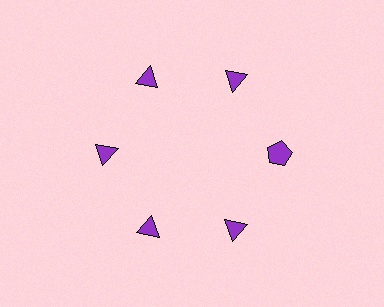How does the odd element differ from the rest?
It has a different shape: pentagon instead of triangle.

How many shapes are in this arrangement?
There are 6 shapes arranged in a ring pattern.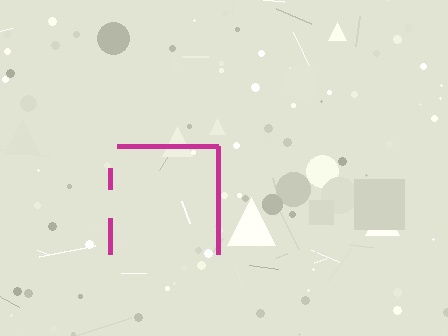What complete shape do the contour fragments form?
The contour fragments form a square.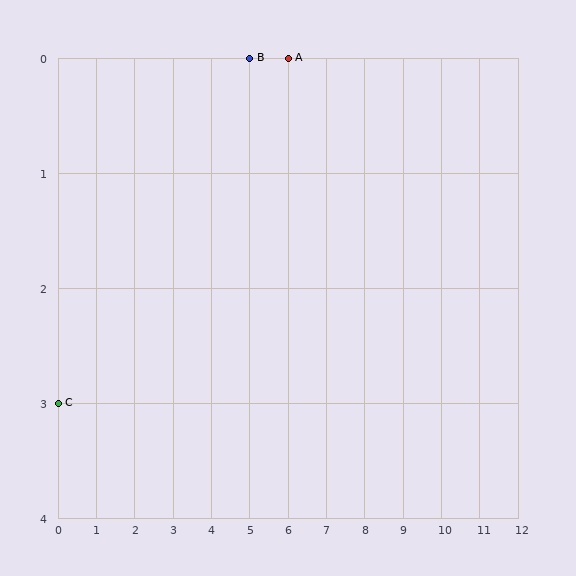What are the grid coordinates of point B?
Point B is at grid coordinates (5, 0).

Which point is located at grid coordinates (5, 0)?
Point B is at (5, 0).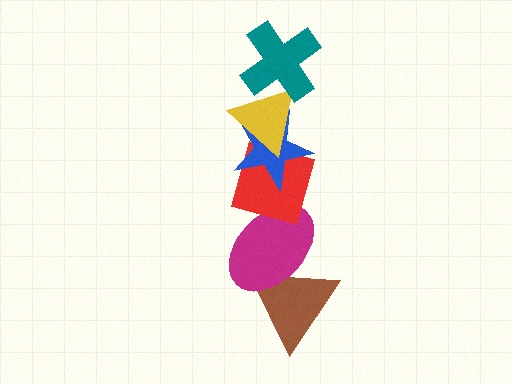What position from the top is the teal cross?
The teal cross is 1st from the top.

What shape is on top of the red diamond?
The blue star is on top of the red diamond.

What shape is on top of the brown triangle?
The magenta ellipse is on top of the brown triangle.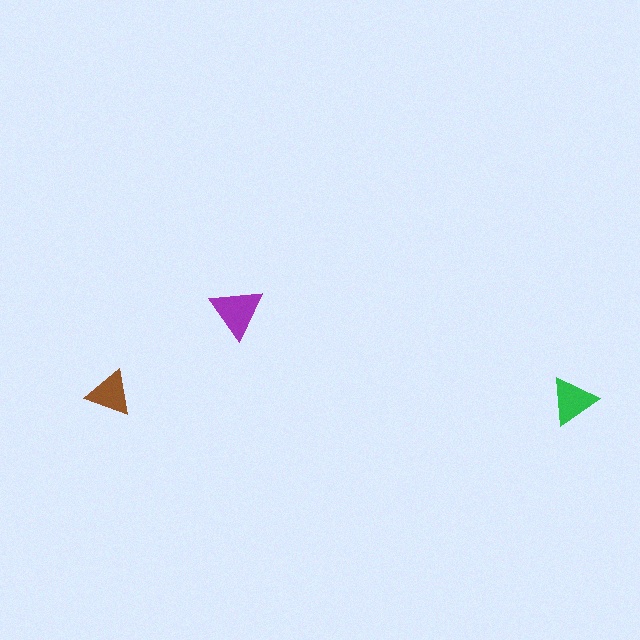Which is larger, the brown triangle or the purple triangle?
The purple one.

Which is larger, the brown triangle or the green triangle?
The green one.